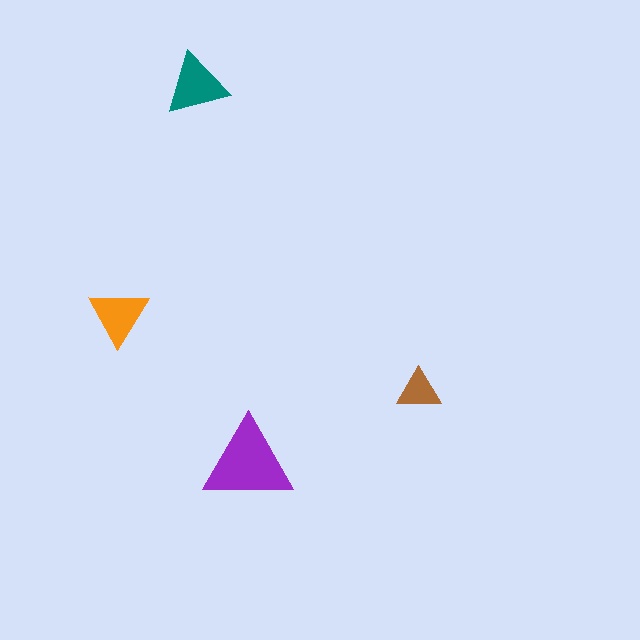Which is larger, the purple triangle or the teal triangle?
The purple one.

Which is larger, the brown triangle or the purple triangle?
The purple one.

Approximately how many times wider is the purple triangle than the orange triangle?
About 1.5 times wider.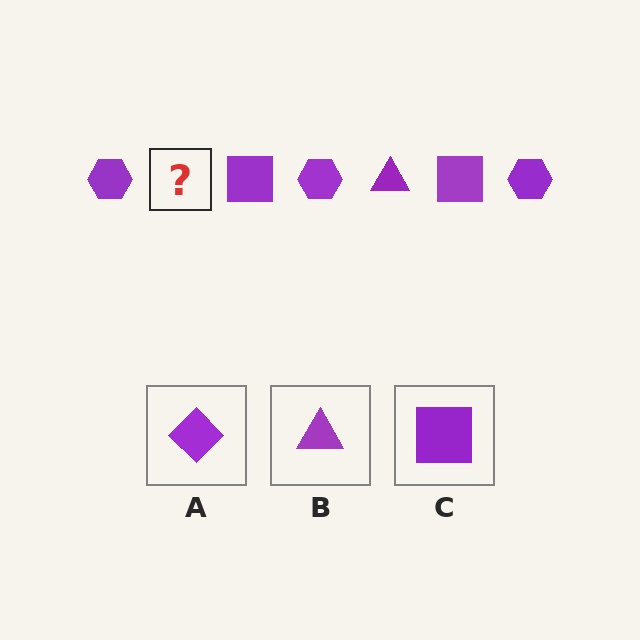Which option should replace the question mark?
Option B.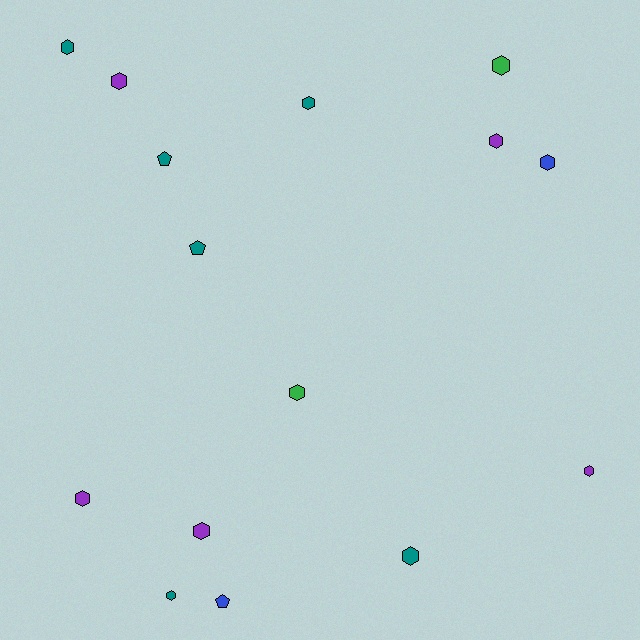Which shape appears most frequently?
Hexagon, with 12 objects.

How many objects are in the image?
There are 15 objects.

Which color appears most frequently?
Teal, with 6 objects.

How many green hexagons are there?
There are 2 green hexagons.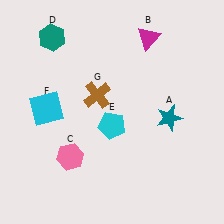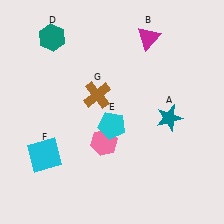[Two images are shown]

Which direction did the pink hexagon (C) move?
The pink hexagon (C) moved right.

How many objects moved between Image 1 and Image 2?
2 objects moved between the two images.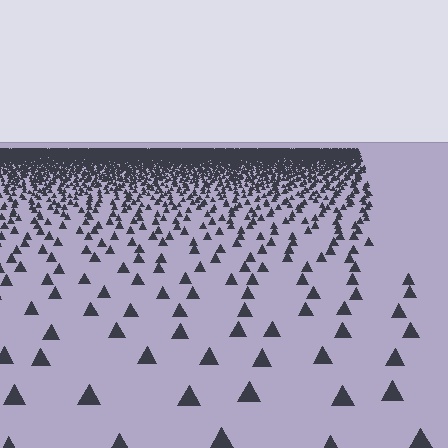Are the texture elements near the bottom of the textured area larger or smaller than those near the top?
Larger. Near the bottom, elements are closer to the viewer and appear at a bigger on-screen size.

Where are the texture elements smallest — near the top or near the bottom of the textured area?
Near the top.